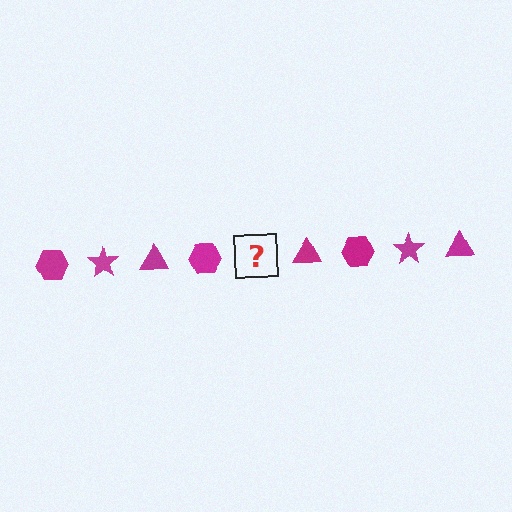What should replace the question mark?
The question mark should be replaced with a magenta star.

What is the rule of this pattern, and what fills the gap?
The rule is that the pattern cycles through hexagon, star, triangle shapes in magenta. The gap should be filled with a magenta star.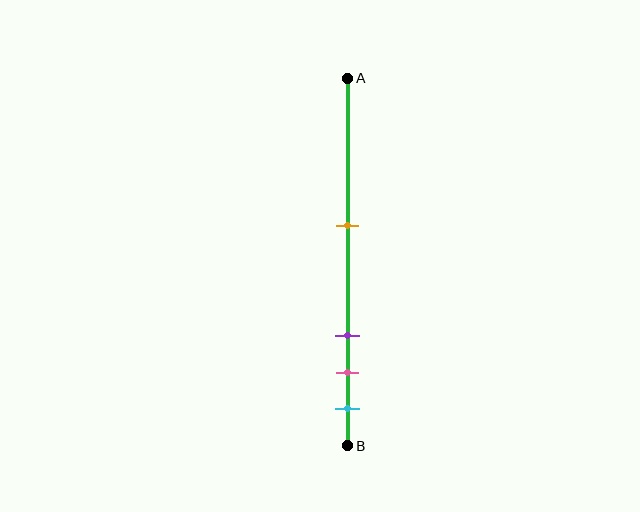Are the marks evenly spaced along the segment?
No, the marks are not evenly spaced.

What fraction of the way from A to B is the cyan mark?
The cyan mark is approximately 90% (0.9) of the way from A to B.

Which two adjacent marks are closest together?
The pink and cyan marks are the closest adjacent pair.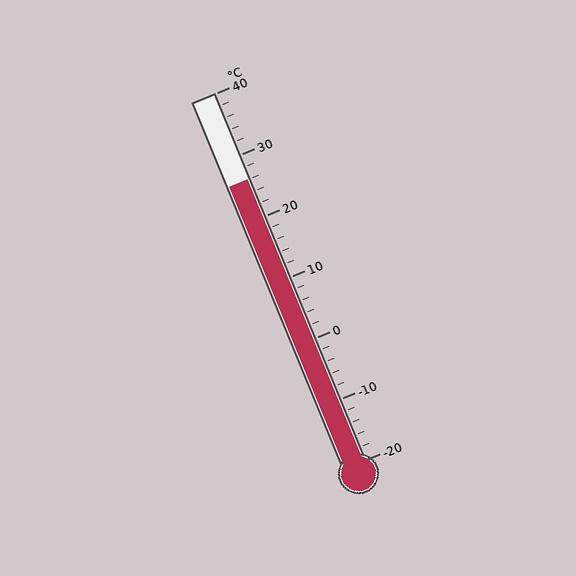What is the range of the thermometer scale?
The thermometer scale ranges from -20°C to 40°C.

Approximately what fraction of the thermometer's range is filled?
The thermometer is filled to approximately 75% of its range.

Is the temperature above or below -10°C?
The temperature is above -10°C.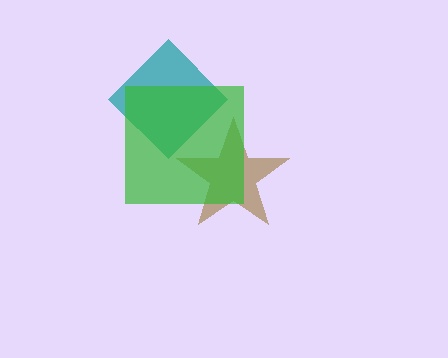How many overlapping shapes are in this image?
There are 3 overlapping shapes in the image.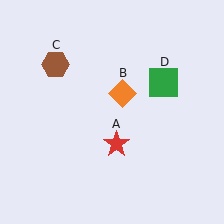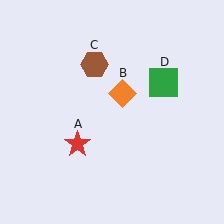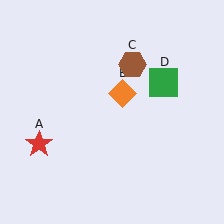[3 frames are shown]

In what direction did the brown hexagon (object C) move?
The brown hexagon (object C) moved right.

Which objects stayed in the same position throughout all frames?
Orange diamond (object B) and green square (object D) remained stationary.